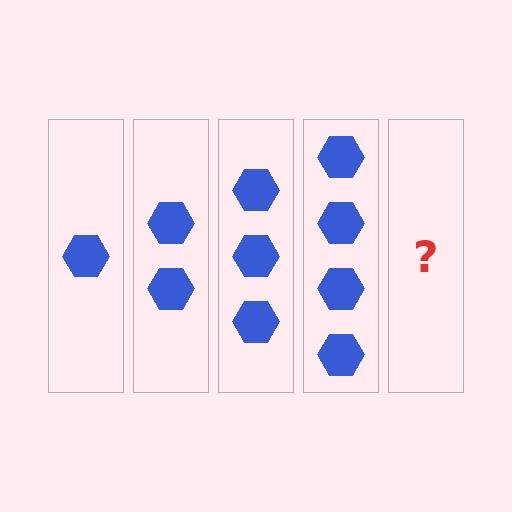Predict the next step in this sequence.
The next step is 5 hexagons.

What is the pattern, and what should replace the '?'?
The pattern is that each step adds one more hexagon. The '?' should be 5 hexagons.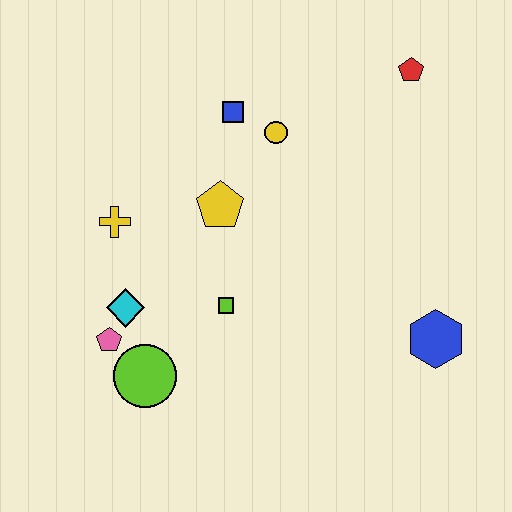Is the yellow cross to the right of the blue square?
No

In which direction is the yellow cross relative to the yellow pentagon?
The yellow cross is to the left of the yellow pentagon.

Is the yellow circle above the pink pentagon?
Yes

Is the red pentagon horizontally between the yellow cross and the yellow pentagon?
No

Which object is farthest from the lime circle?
The red pentagon is farthest from the lime circle.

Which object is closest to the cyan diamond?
The pink pentagon is closest to the cyan diamond.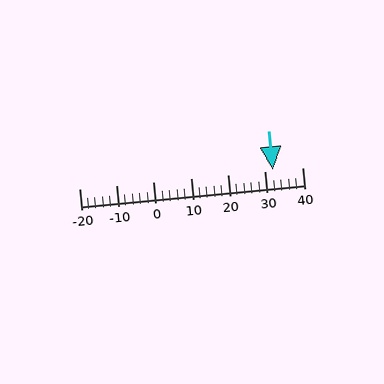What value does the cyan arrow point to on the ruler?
The cyan arrow points to approximately 32.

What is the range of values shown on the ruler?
The ruler shows values from -20 to 40.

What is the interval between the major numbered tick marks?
The major tick marks are spaced 10 units apart.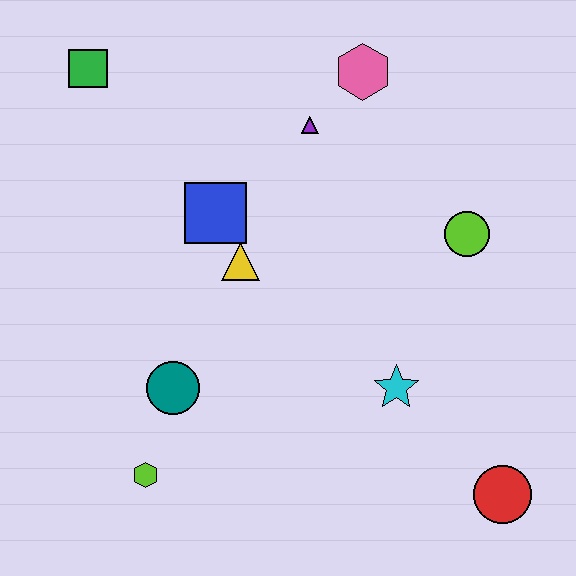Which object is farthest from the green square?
The red circle is farthest from the green square.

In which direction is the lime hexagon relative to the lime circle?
The lime hexagon is to the left of the lime circle.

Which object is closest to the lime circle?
The cyan star is closest to the lime circle.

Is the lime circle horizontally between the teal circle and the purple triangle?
No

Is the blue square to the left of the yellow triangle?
Yes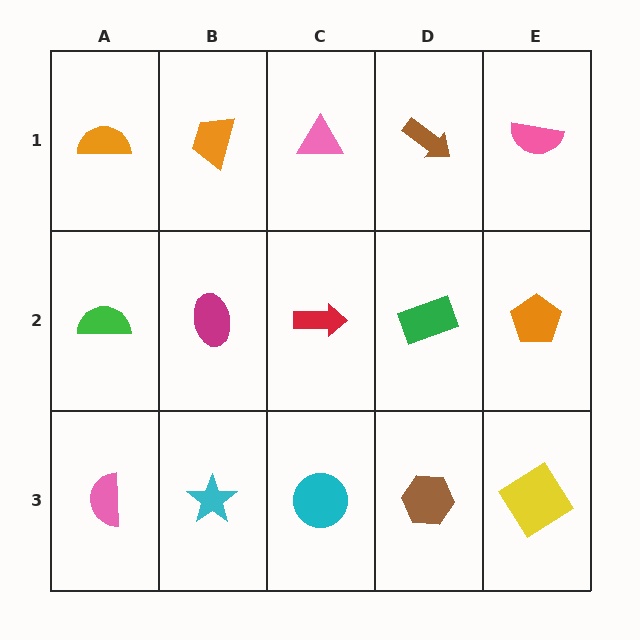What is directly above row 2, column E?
A pink semicircle.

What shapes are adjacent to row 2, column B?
An orange trapezoid (row 1, column B), a cyan star (row 3, column B), a green semicircle (row 2, column A), a red arrow (row 2, column C).